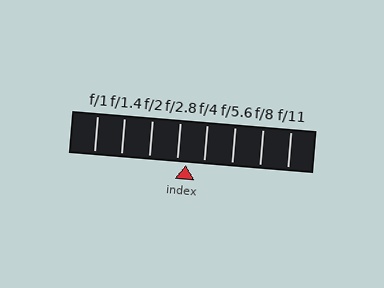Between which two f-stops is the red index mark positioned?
The index mark is between f/2.8 and f/4.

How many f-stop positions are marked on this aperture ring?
There are 8 f-stop positions marked.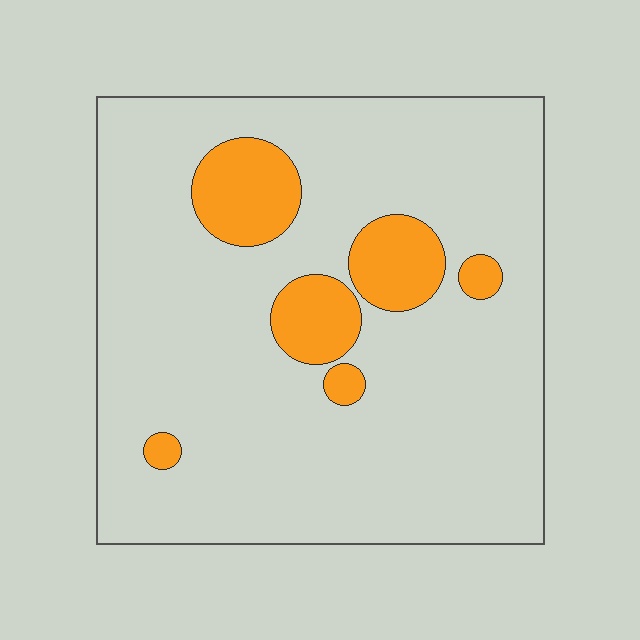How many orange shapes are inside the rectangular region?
6.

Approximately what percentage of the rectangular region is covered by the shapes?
Approximately 15%.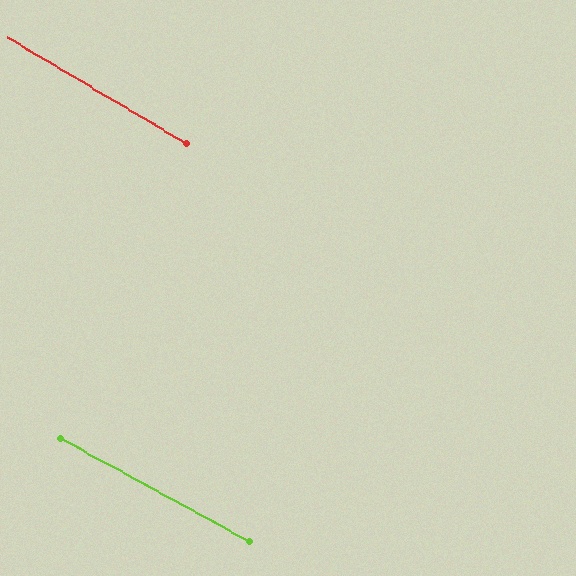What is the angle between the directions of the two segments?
Approximately 2 degrees.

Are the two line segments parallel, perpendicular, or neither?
Parallel — their directions differ by only 1.8°.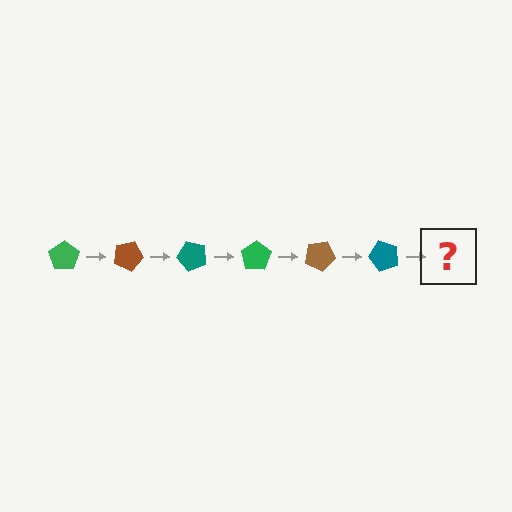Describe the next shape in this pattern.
It should be a green pentagon, rotated 150 degrees from the start.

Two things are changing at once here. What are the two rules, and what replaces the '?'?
The two rules are that it rotates 25 degrees each step and the color cycles through green, brown, and teal. The '?' should be a green pentagon, rotated 150 degrees from the start.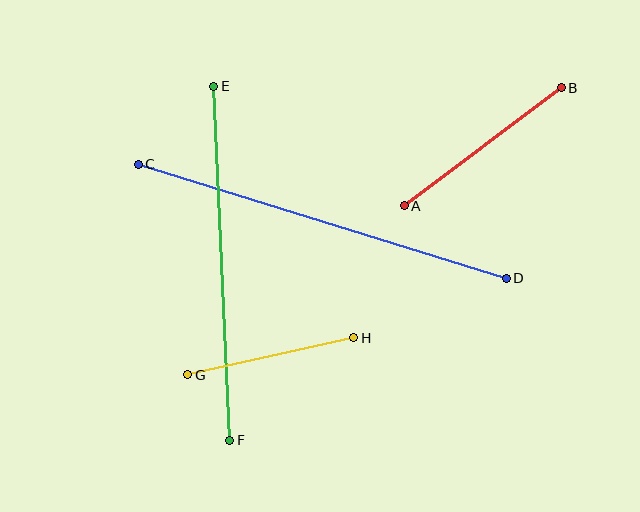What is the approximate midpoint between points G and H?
The midpoint is at approximately (271, 356) pixels.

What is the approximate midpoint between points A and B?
The midpoint is at approximately (483, 147) pixels.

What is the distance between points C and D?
The distance is approximately 385 pixels.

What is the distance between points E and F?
The distance is approximately 354 pixels.